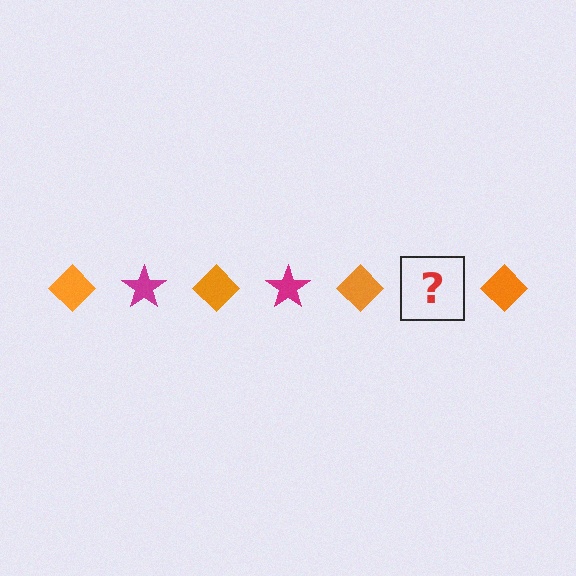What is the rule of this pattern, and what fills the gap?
The rule is that the pattern alternates between orange diamond and magenta star. The gap should be filled with a magenta star.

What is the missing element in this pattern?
The missing element is a magenta star.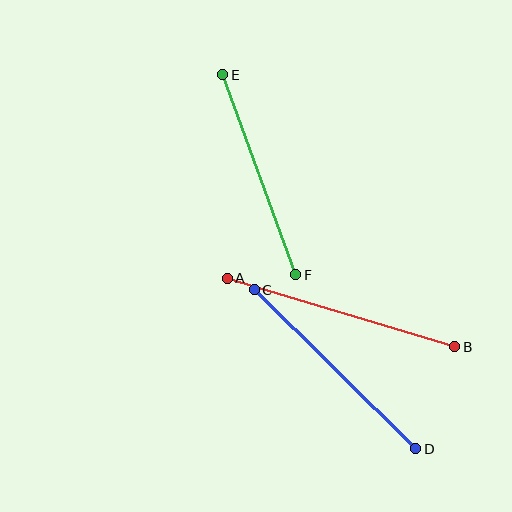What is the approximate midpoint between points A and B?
The midpoint is at approximately (341, 312) pixels.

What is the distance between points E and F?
The distance is approximately 213 pixels.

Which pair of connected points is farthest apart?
Points A and B are farthest apart.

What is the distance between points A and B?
The distance is approximately 238 pixels.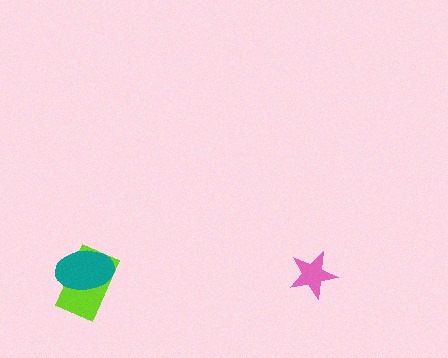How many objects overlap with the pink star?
0 objects overlap with the pink star.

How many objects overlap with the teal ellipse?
1 object overlaps with the teal ellipse.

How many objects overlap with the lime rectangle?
1 object overlaps with the lime rectangle.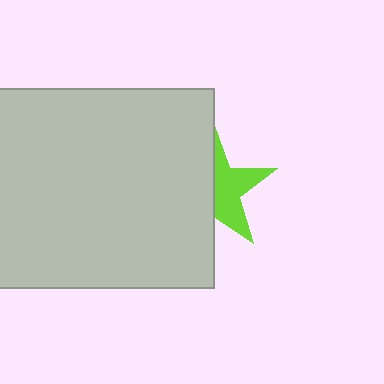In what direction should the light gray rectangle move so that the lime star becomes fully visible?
The light gray rectangle should move left. That is the shortest direction to clear the overlap and leave the lime star fully visible.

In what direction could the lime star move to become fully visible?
The lime star could move right. That would shift it out from behind the light gray rectangle entirely.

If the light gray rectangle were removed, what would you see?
You would see the complete lime star.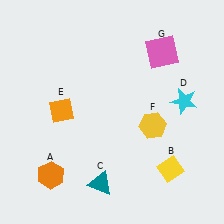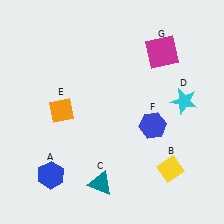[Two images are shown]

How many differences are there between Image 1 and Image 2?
There are 3 differences between the two images.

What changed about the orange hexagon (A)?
In Image 1, A is orange. In Image 2, it changed to blue.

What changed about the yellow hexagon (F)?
In Image 1, F is yellow. In Image 2, it changed to blue.